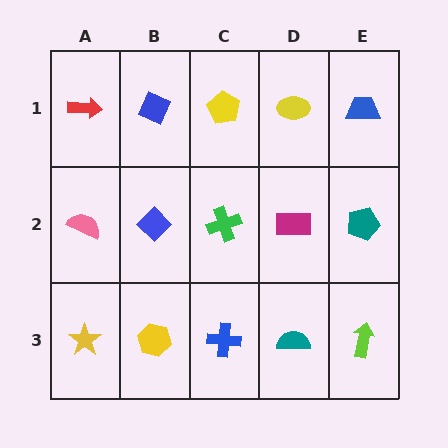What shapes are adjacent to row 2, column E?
A blue trapezoid (row 1, column E), a lime arrow (row 3, column E), a magenta rectangle (row 2, column D).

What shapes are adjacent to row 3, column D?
A magenta rectangle (row 2, column D), a blue cross (row 3, column C), a lime arrow (row 3, column E).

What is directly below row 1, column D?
A magenta rectangle.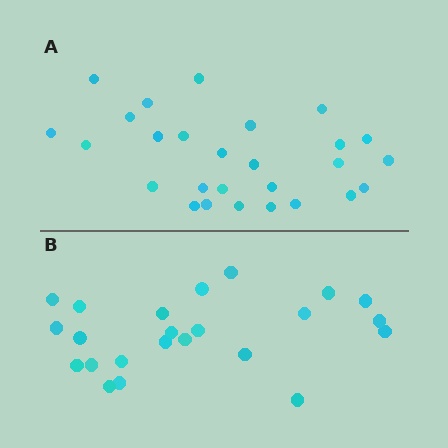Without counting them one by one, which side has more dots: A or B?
Region A (the top region) has more dots.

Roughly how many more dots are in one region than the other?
Region A has about 4 more dots than region B.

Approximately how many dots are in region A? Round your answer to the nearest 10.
About 30 dots. (The exact count is 27, which rounds to 30.)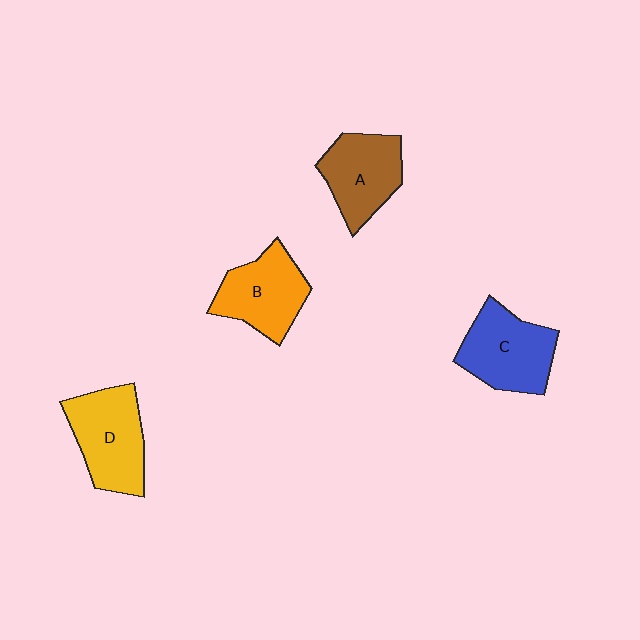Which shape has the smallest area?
Shape A (brown).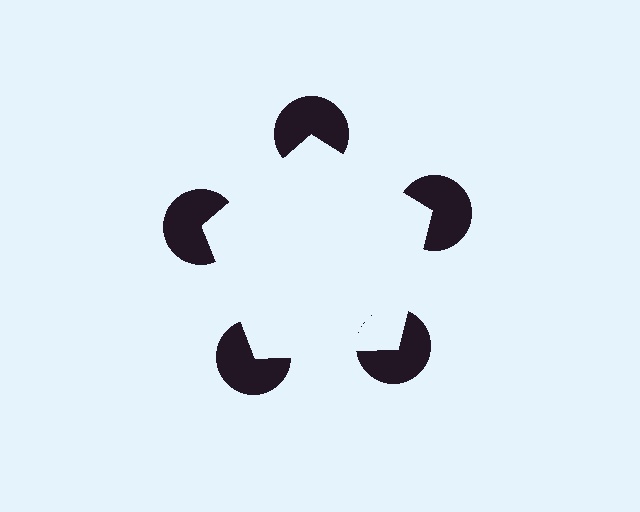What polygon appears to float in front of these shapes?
An illusory pentagon — its edges are inferred from the aligned wedge cuts in the pac-man discs, not physically drawn.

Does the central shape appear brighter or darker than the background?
It typically appears slightly brighter than the background, even though no actual brightness change is drawn.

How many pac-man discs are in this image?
There are 5 — one at each vertex of the illusory pentagon.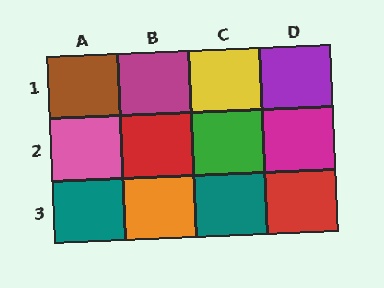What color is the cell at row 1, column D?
Purple.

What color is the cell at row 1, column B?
Magenta.